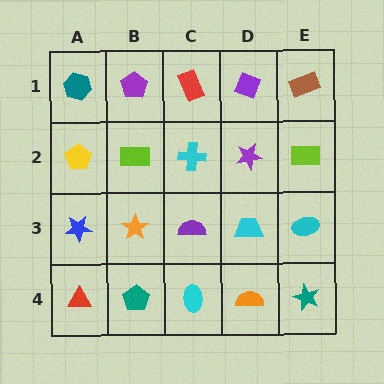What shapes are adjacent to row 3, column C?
A cyan cross (row 2, column C), a cyan ellipse (row 4, column C), an orange star (row 3, column B), a cyan trapezoid (row 3, column D).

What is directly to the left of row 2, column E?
A purple star.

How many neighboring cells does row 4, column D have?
3.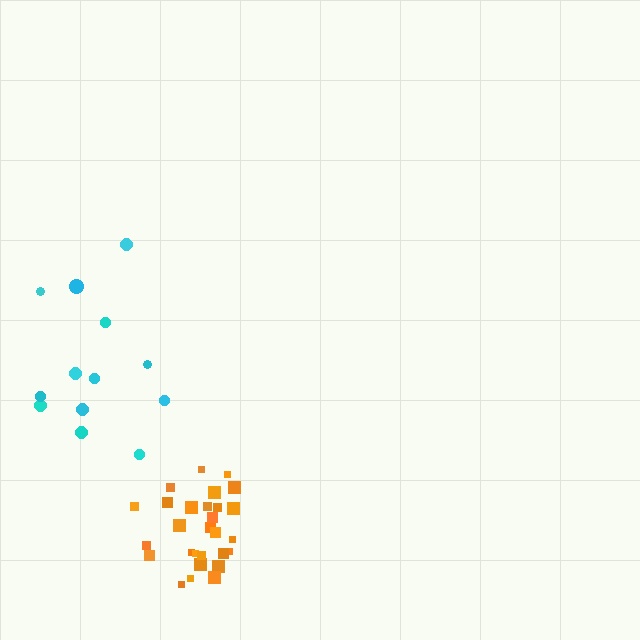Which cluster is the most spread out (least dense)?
Cyan.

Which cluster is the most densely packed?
Orange.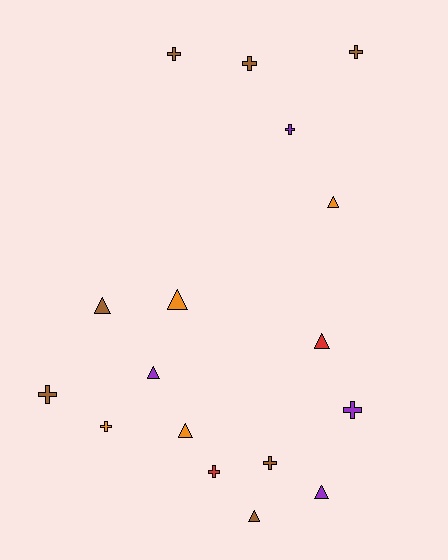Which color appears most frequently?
Brown, with 7 objects.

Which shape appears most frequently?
Cross, with 9 objects.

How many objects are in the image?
There are 17 objects.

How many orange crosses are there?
There is 1 orange cross.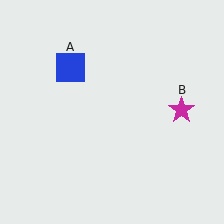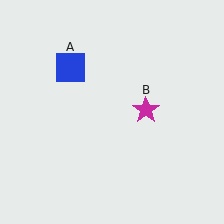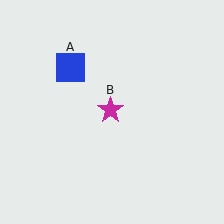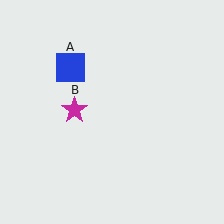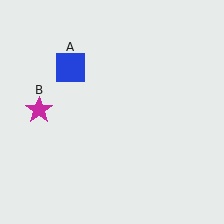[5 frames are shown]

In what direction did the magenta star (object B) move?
The magenta star (object B) moved left.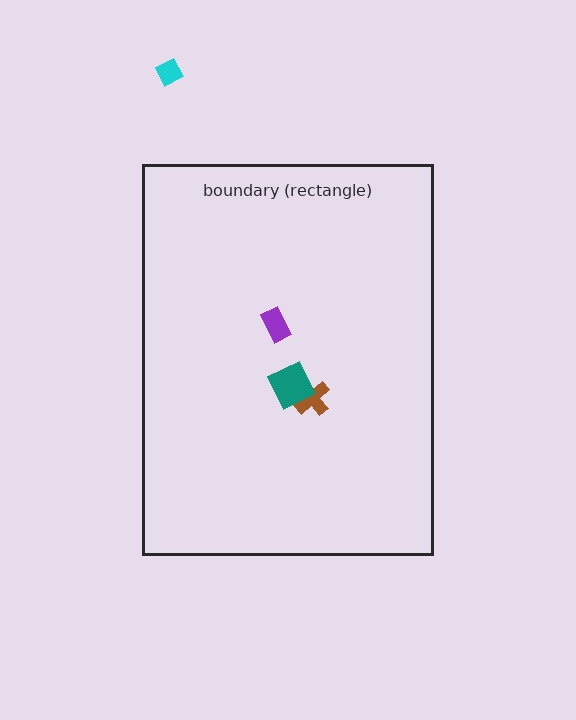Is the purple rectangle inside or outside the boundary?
Inside.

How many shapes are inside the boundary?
3 inside, 1 outside.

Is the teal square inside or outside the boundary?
Inside.